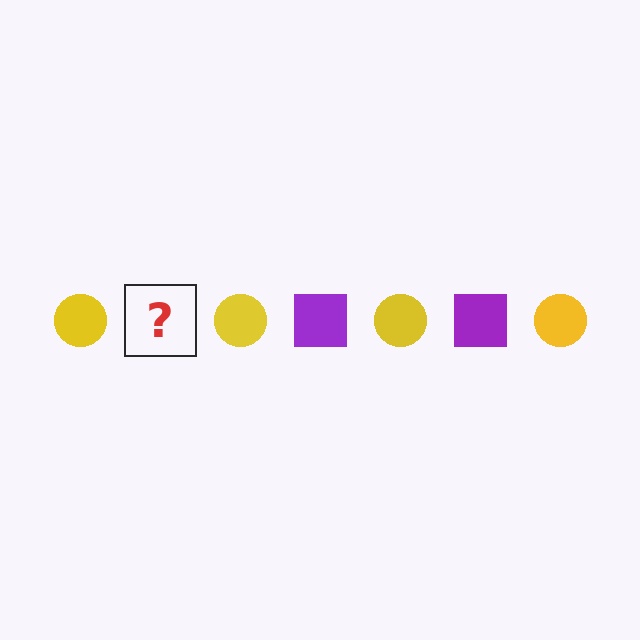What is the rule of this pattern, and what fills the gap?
The rule is that the pattern alternates between yellow circle and purple square. The gap should be filled with a purple square.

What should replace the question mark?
The question mark should be replaced with a purple square.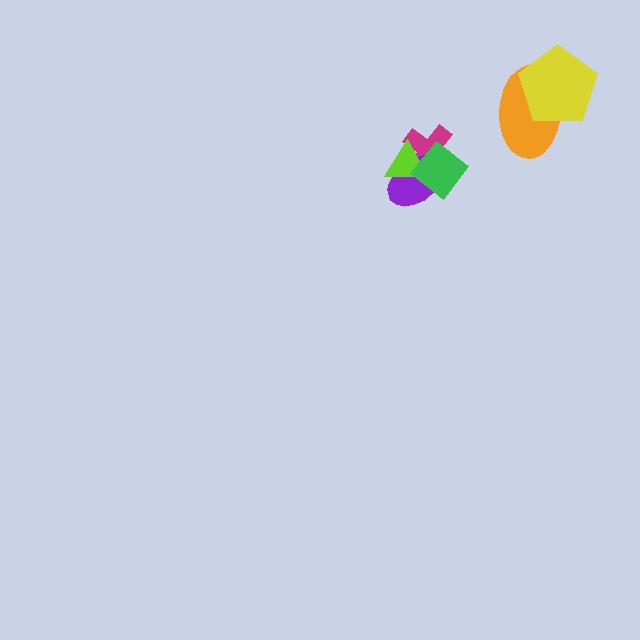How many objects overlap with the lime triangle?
3 objects overlap with the lime triangle.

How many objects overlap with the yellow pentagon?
1 object overlaps with the yellow pentagon.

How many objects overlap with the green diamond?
3 objects overlap with the green diamond.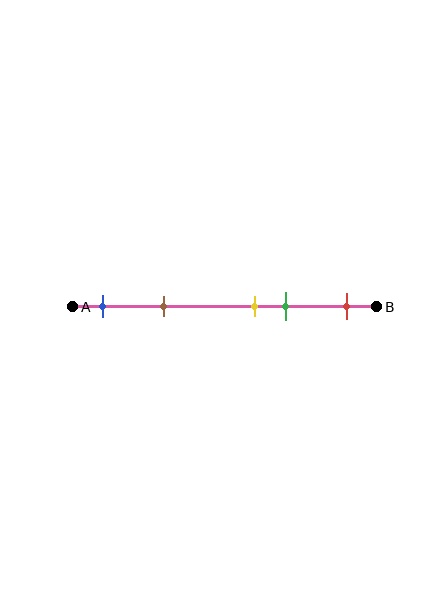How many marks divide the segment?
There are 5 marks dividing the segment.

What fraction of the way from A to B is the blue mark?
The blue mark is approximately 10% (0.1) of the way from A to B.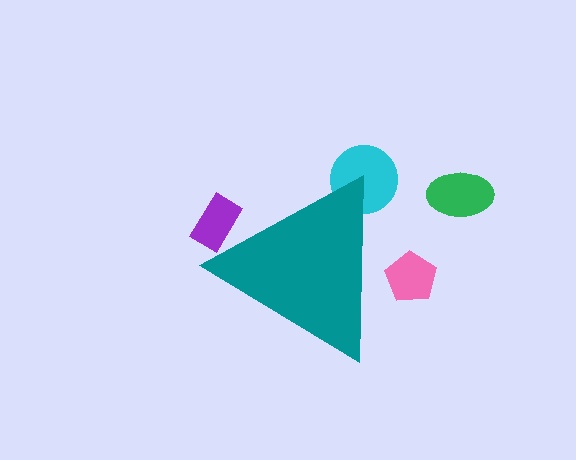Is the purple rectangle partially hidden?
Yes, the purple rectangle is partially hidden behind the teal triangle.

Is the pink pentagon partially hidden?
Yes, the pink pentagon is partially hidden behind the teal triangle.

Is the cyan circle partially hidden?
Yes, the cyan circle is partially hidden behind the teal triangle.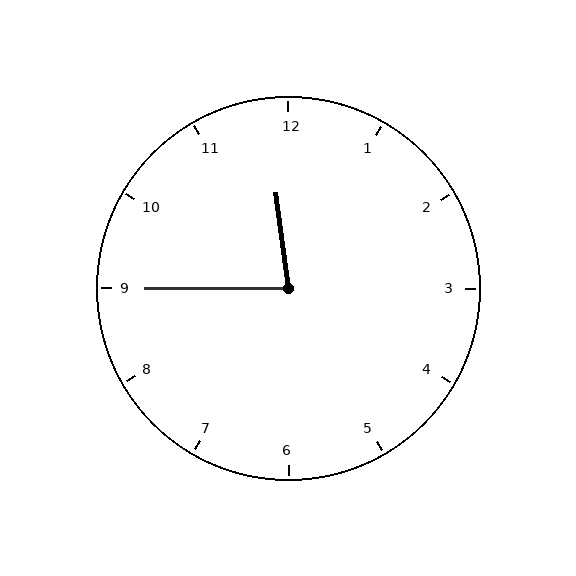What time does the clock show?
11:45.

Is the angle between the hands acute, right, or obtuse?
It is acute.